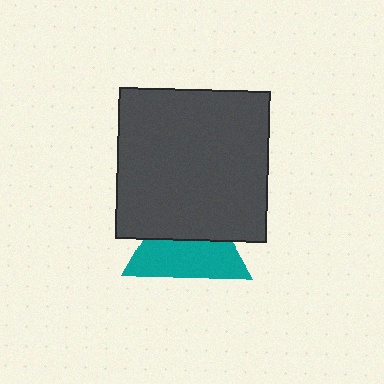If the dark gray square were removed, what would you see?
You would see the complete teal triangle.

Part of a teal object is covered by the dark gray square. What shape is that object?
It is a triangle.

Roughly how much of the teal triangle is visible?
About half of it is visible (roughly 53%).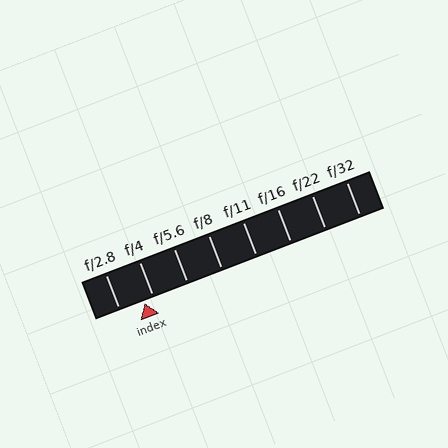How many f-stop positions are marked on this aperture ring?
There are 8 f-stop positions marked.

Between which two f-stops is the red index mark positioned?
The index mark is between f/2.8 and f/4.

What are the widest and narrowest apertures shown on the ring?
The widest aperture shown is f/2.8 and the narrowest is f/32.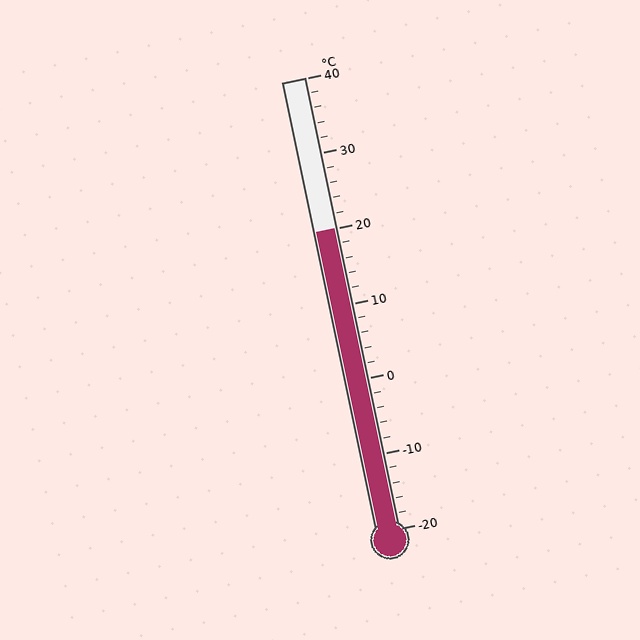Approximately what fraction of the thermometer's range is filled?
The thermometer is filled to approximately 65% of its range.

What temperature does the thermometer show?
The thermometer shows approximately 20°C.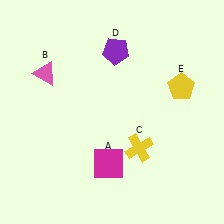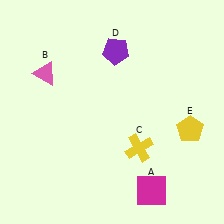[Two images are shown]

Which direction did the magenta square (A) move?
The magenta square (A) moved right.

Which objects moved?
The objects that moved are: the magenta square (A), the yellow pentagon (E).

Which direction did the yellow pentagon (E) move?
The yellow pentagon (E) moved down.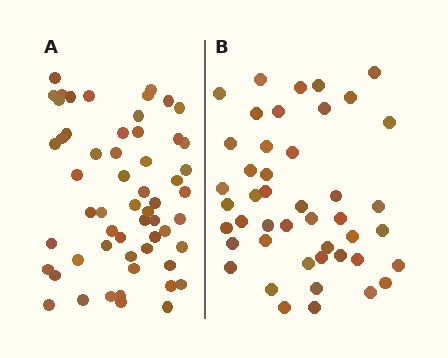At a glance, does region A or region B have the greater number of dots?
Region A (the left region) has more dots.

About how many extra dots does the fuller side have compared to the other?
Region A has roughly 12 or so more dots than region B.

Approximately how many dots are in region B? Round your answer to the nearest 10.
About 40 dots. (The exact count is 45, which rounds to 40.)